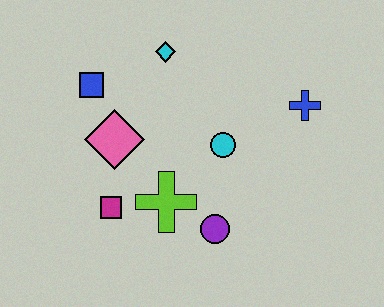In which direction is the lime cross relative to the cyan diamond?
The lime cross is below the cyan diamond.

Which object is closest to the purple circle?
The lime cross is closest to the purple circle.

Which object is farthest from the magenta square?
The blue cross is farthest from the magenta square.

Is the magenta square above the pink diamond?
No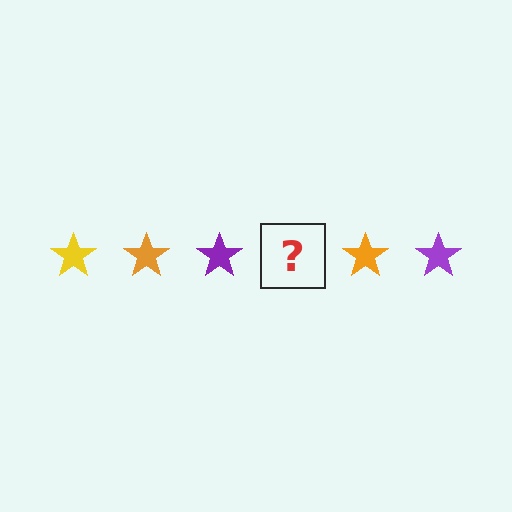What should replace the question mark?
The question mark should be replaced with a yellow star.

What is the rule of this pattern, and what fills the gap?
The rule is that the pattern cycles through yellow, orange, purple stars. The gap should be filled with a yellow star.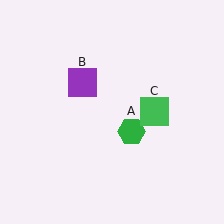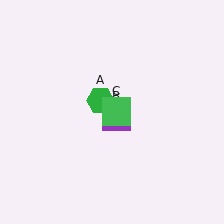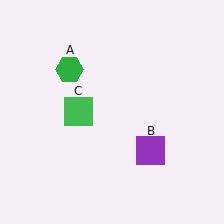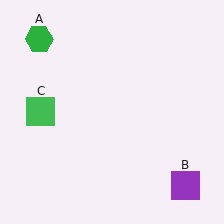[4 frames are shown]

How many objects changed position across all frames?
3 objects changed position: green hexagon (object A), purple square (object B), green square (object C).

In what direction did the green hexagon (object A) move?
The green hexagon (object A) moved up and to the left.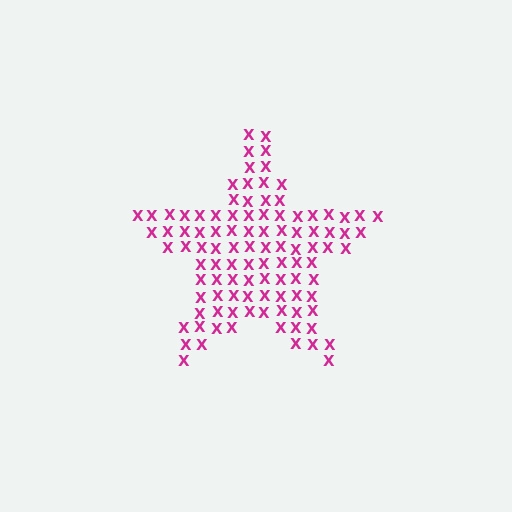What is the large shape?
The large shape is a star.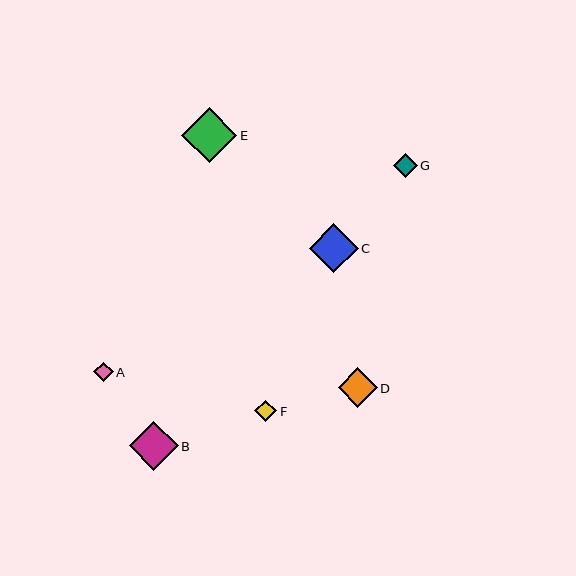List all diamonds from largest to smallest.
From largest to smallest: E, C, B, D, G, F, A.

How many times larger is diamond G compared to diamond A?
Diamond G is approximately 1.2 times the size of diamond A.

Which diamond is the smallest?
Diamond A is the smallest with a size of approximately 19 pixels.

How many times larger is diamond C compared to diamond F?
Diamond C is approximately 2.2 times the size of diamond F.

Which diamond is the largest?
Diamond E is the largest with a size of approximately 55 pixels.